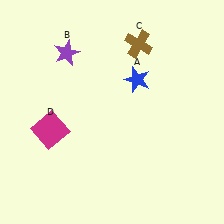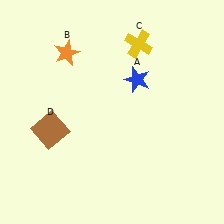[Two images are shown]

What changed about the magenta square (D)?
In Image 1, D is magenta. In Image 2, it changed to brown.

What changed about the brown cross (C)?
In Image 1, C is brown. In Image 2, it changed to yellow.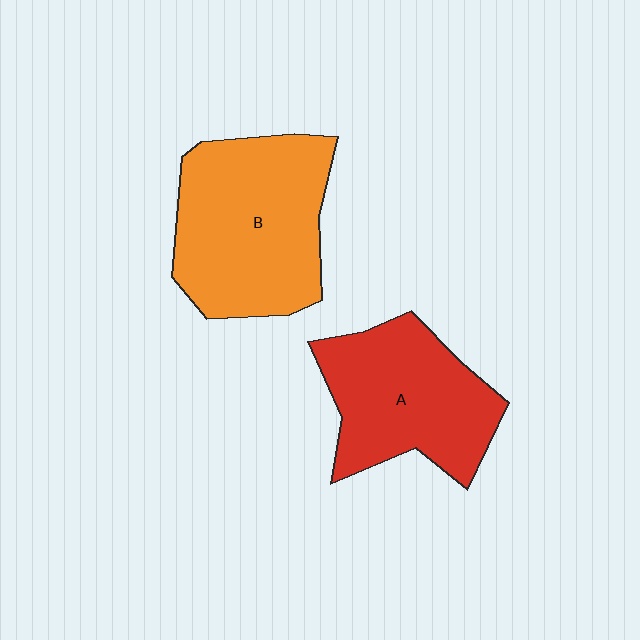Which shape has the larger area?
Shape B (orange).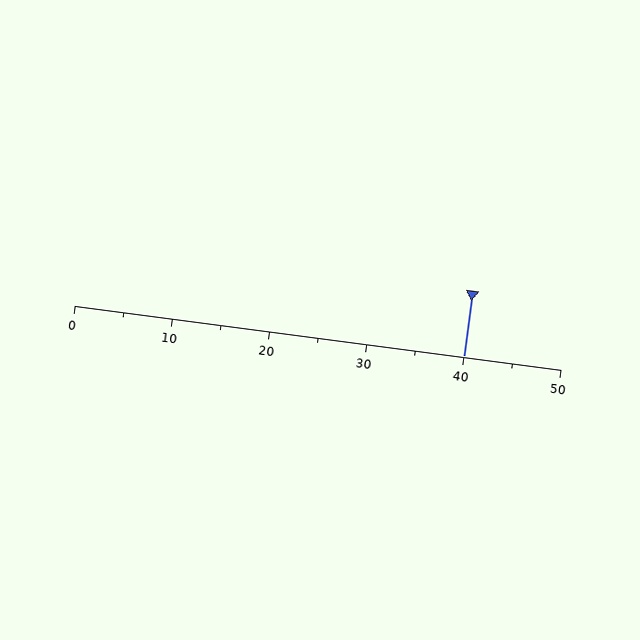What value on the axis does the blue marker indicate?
The marker indicates approximately 40.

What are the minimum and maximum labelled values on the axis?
The axis runs from 0 to 50.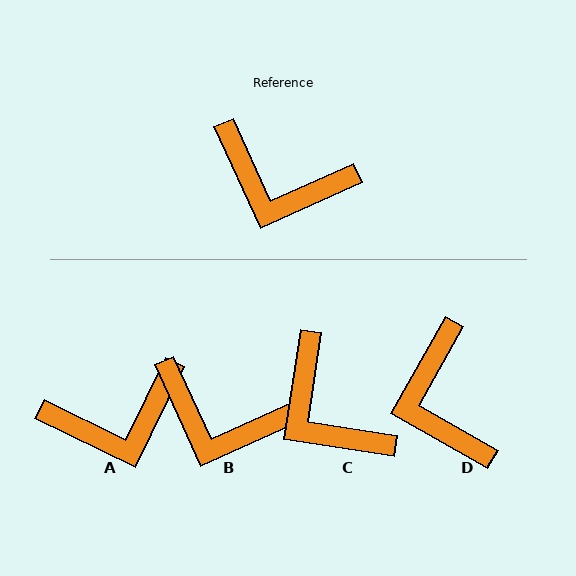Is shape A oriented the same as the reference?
No, it is off by about 40 degrees.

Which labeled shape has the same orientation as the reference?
B.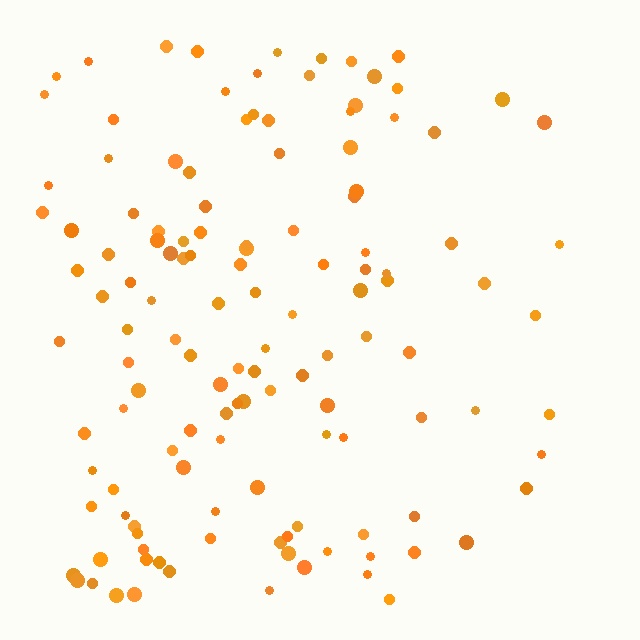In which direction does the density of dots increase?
From right to left, with the left side densest.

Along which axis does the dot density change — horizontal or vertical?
Horizontal.